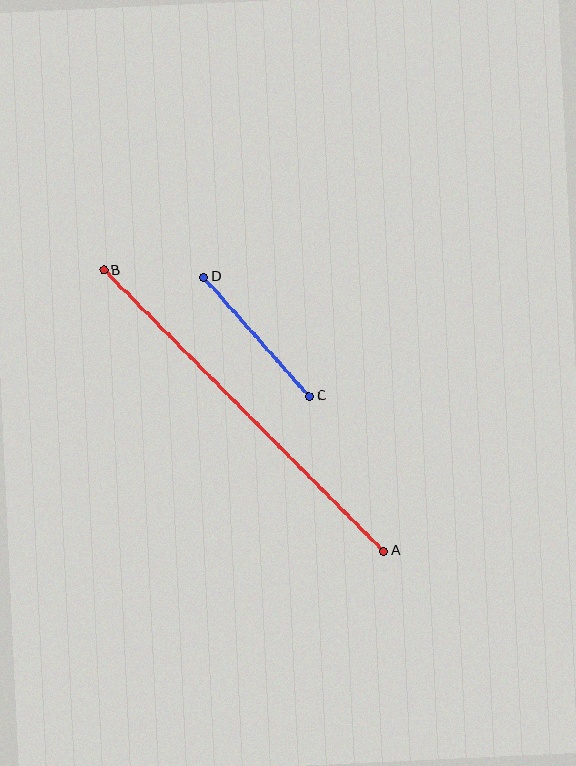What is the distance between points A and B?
The distance is approximately 397 pixels.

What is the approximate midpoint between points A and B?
The midpoint is at approximately (244, 411) pixels.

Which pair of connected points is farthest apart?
Points A and B are farthest apart.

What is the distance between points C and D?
The distance is approximately 160 pixels.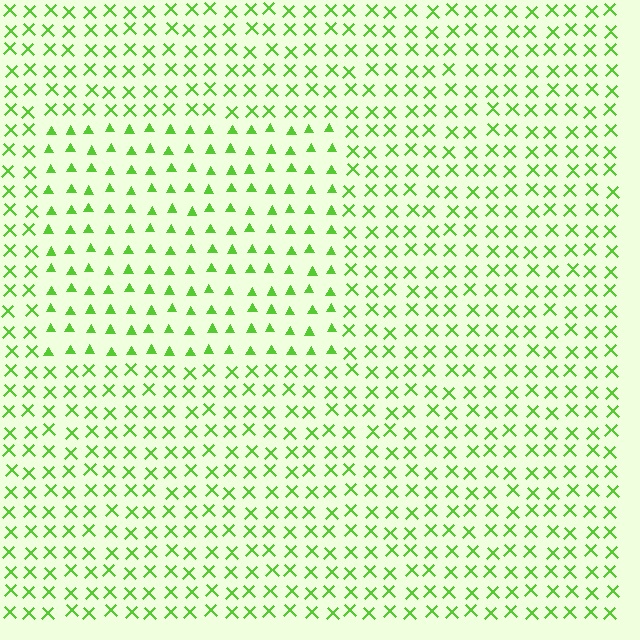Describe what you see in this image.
The image is filled with small lime elements arranged in a uniform grid. A rectangle-shaped region contains triangles, while the surrounding area contains X marks. The boundary is defined purely by the change in element shape.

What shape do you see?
I see a rectangle.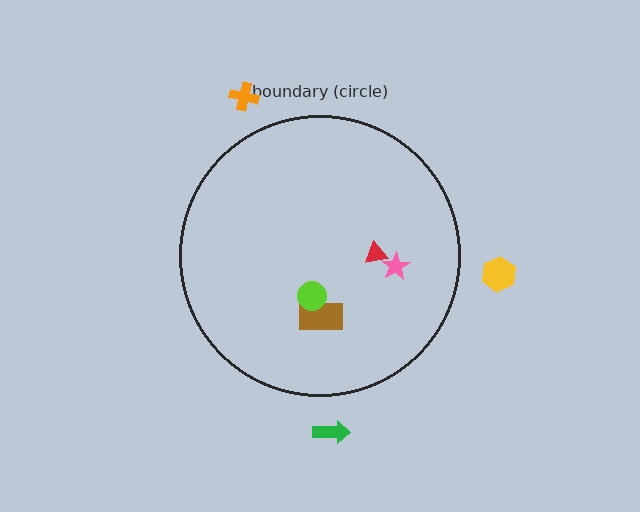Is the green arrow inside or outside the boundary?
Outside.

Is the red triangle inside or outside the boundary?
Inside.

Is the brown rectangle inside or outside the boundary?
Inside.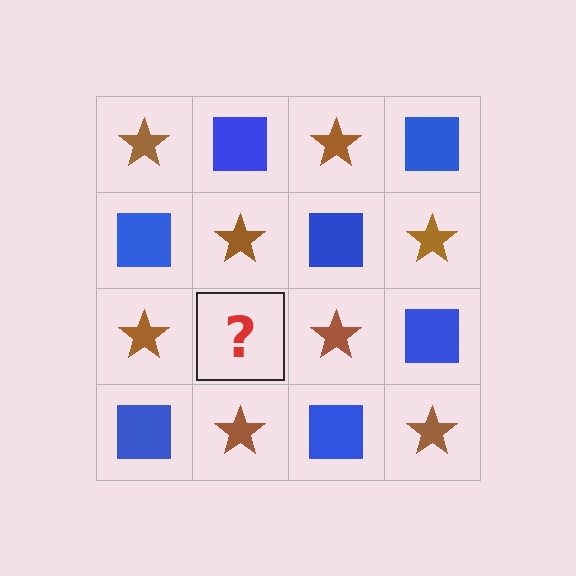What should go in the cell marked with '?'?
The missing cell should contain a blue square.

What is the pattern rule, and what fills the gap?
The rule is that it alternates brown star and blue square in a checkerboard pattern. The gap should be filled with a blue square.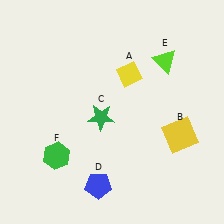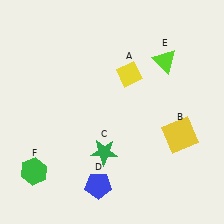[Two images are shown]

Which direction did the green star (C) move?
The green star (C) moved down.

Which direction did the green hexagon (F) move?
The green hexagon (F) moved left.